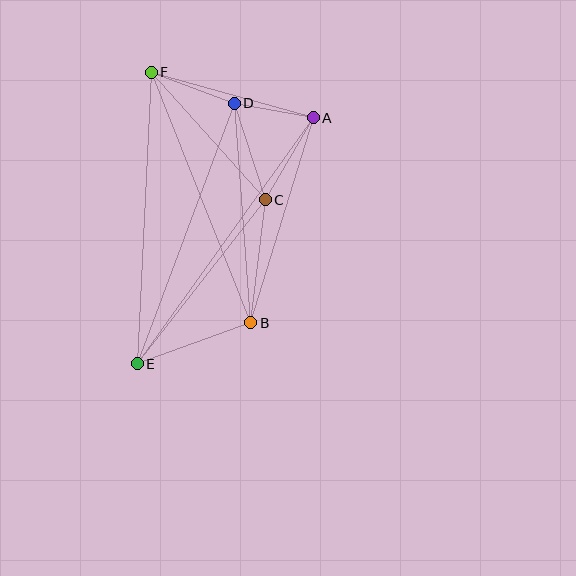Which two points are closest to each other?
Points A and D are closest to each other.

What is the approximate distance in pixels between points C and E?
The distance between C and E is approximately 208 pixels.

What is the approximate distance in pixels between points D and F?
The distance between D and F is approximately 89 pixels.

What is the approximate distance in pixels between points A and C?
The distance between A and C is approximately 95 pixels.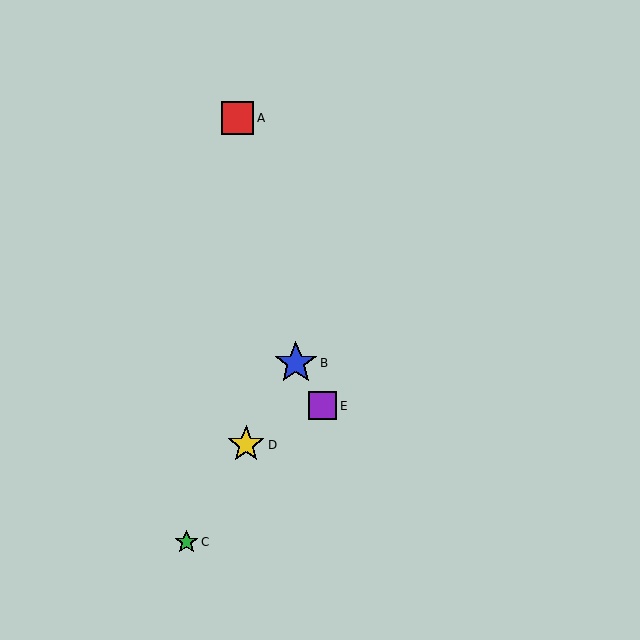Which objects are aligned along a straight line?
Objects B, C, D are aligned along a straight line.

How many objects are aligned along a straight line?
3 objects (B, C, D) are aligned along a straight line.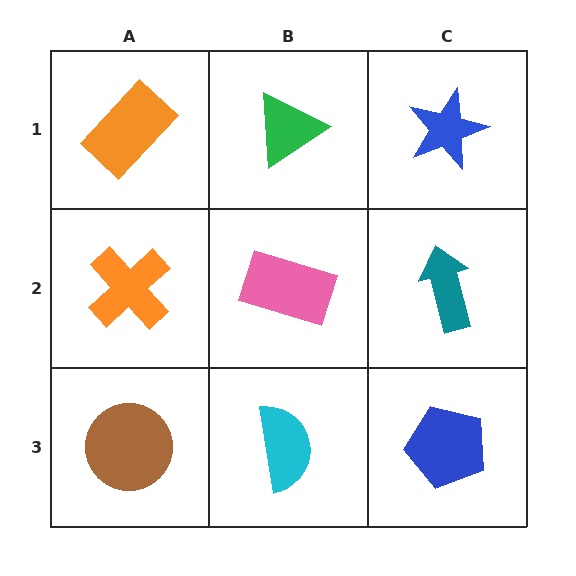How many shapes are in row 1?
3 shapes.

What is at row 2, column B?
A pink rectangle.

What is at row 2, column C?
A teal arrow.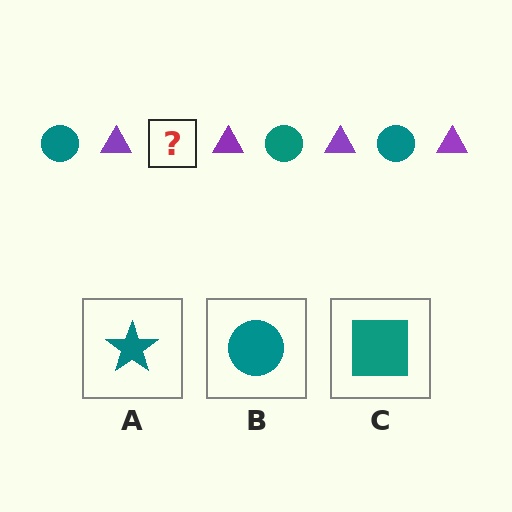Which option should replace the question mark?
Option B.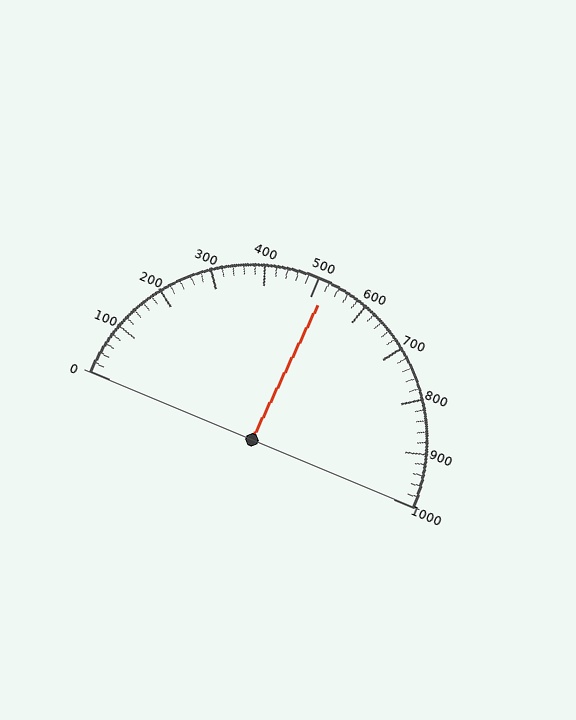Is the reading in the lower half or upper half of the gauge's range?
The reading is in the upper half of the range (0 to 1000).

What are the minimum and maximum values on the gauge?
The gauge ranges from 0 to 1000.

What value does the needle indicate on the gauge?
The needle indicates approximately 520.